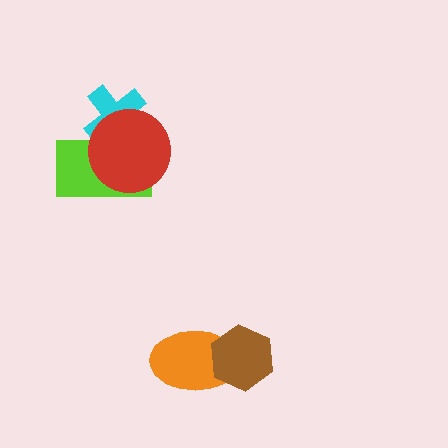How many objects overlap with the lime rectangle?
2 objects overlap with the lime rectangle.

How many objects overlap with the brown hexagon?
1 object overlaps with the brown hexagon.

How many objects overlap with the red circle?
2 objects overlap with the red circle.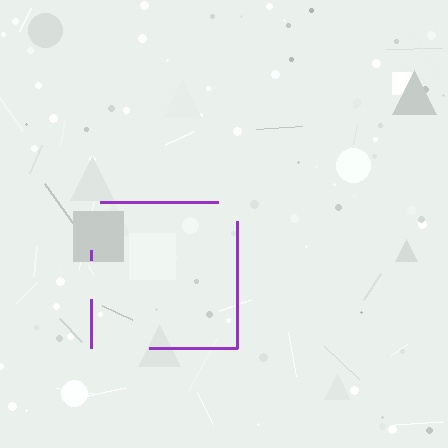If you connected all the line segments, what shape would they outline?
They would outline a square.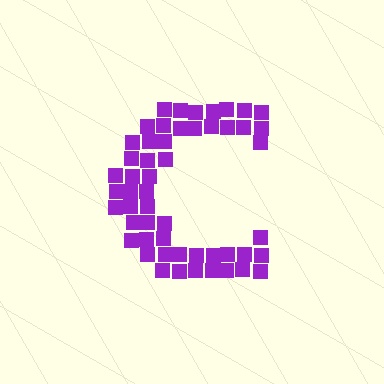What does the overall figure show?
The overall figure shows the letter C.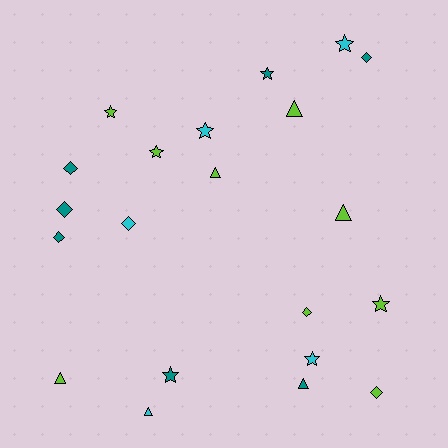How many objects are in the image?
There are 21 objects.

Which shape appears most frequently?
Star, with 8 objects.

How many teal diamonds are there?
There are 4 teal diamonds.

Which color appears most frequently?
Lime, with 9 objects.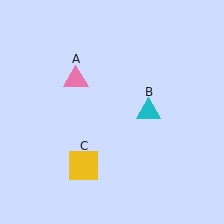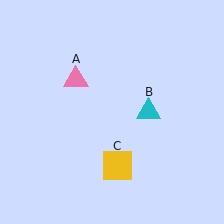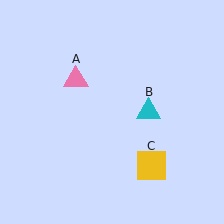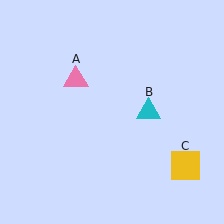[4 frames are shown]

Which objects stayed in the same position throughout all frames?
Pink triangle (object A) and cyan triangle (object B) remained stationary.